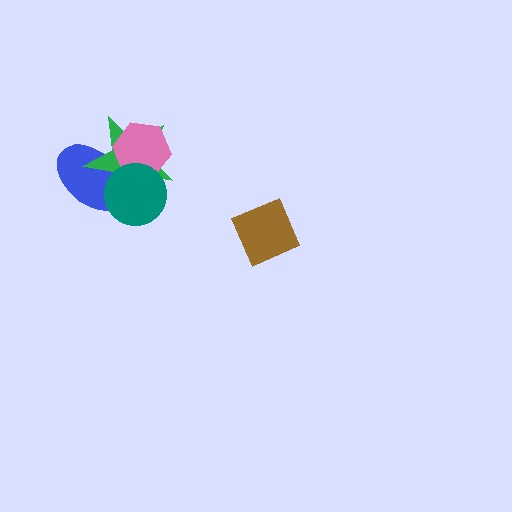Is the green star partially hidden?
Yes, it is partially covered by another shape.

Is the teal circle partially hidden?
No, no other shape covers it.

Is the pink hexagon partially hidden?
Yes, it is partially covered by another shape.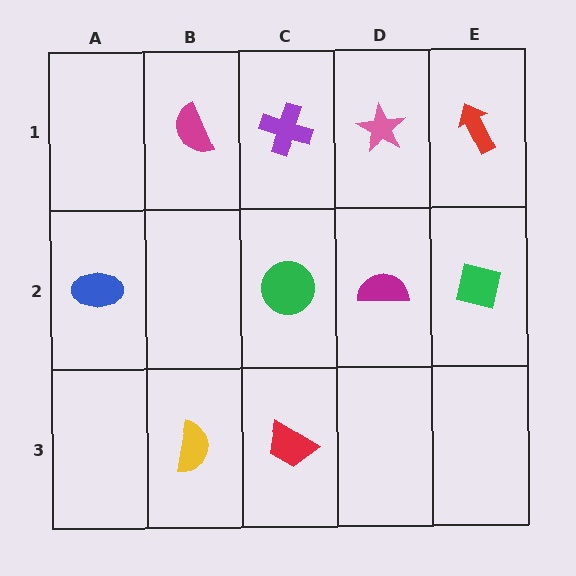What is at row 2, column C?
A green circle.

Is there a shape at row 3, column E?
No, that cell is empty.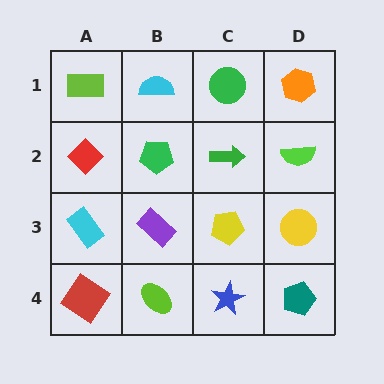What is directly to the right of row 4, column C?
A teal pentagon.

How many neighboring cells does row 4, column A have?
2.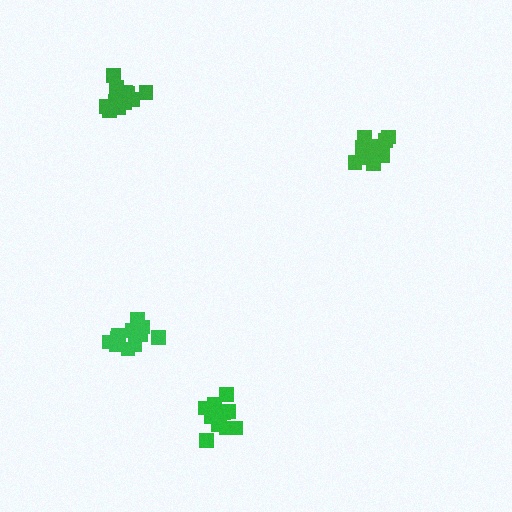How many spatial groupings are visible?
There are 4 spatial groupings.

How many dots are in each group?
Group 1: 14 dots, Group 2: 11 dots, Group 3: 12 dots, Group 4: 15 dots (52 total).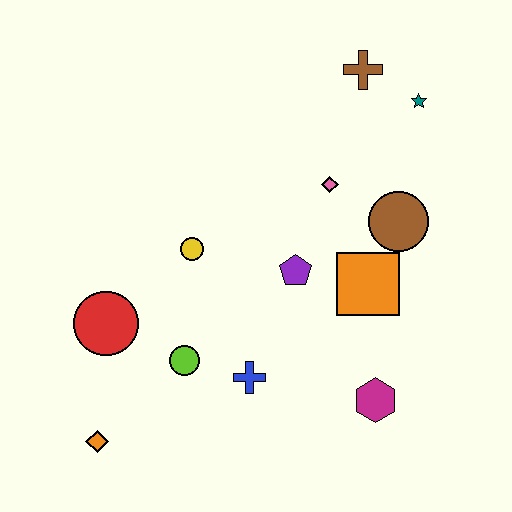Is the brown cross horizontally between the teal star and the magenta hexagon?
No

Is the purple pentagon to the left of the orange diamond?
No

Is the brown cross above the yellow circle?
Yes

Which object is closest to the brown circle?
The orange square is closest to the brown circle.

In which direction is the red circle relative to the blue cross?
The red circle is to the left of the blue cross.